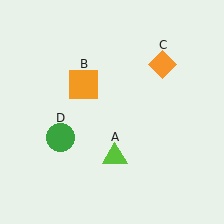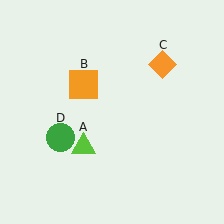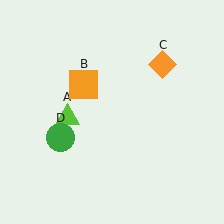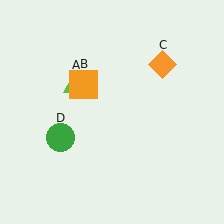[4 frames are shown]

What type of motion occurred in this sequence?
The lime triangle (object A) rotated clockwise around the center of the scene.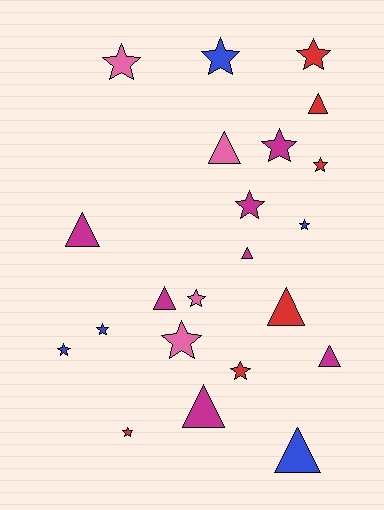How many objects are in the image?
There are 22 objects.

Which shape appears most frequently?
Star, with 13 objects.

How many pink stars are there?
There are 3 pink stars.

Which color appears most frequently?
Magenta, with 7 objects.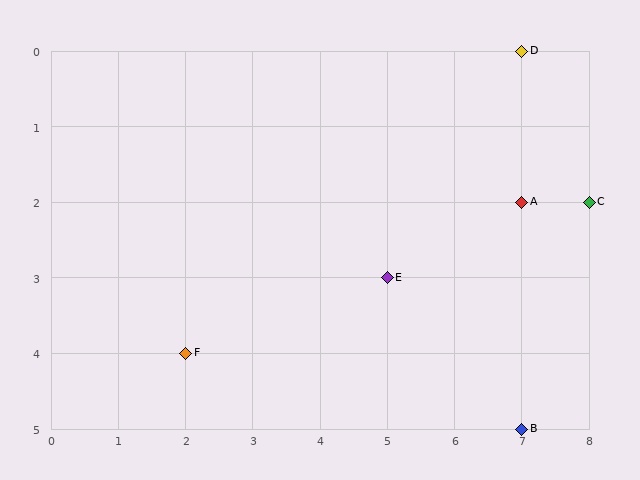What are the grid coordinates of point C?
Point C is at grid coordinates (8, 2).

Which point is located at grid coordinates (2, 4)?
Point F is at (2, 4).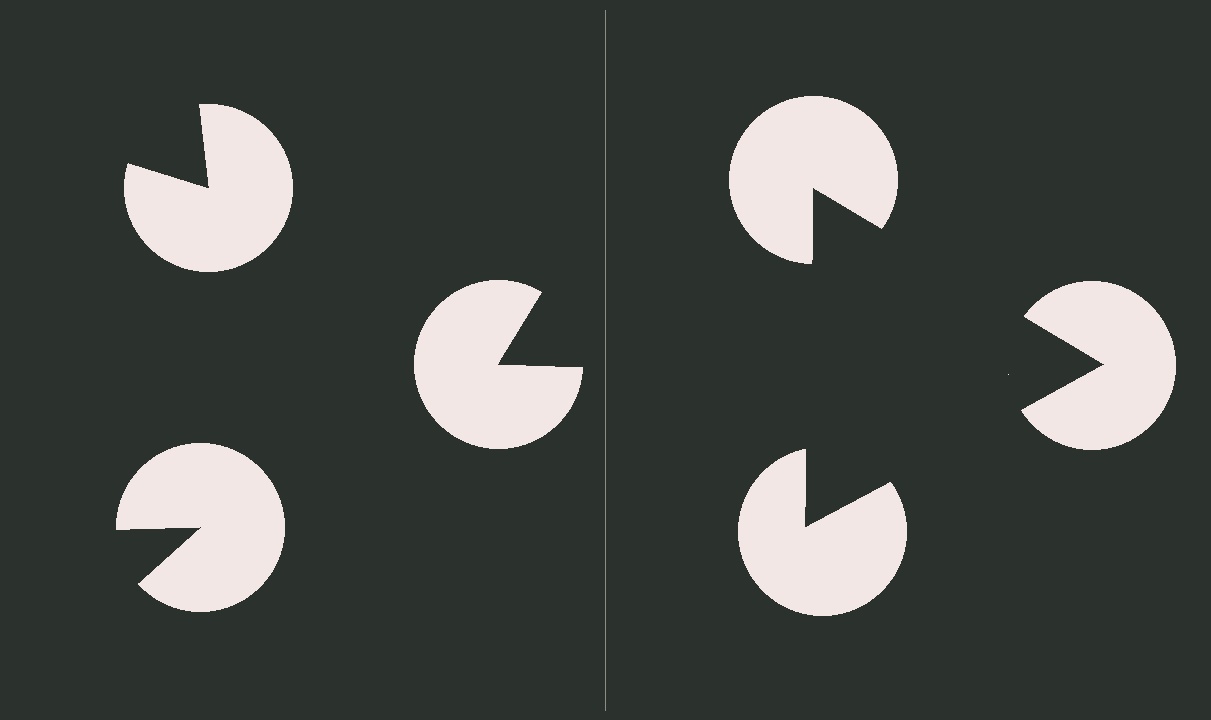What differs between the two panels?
The pac-man discs are positioned identically on both sides; only the wedge orientations differ. On the right they align to a triangle; on the left they are misaligned.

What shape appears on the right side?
An illusory triangle.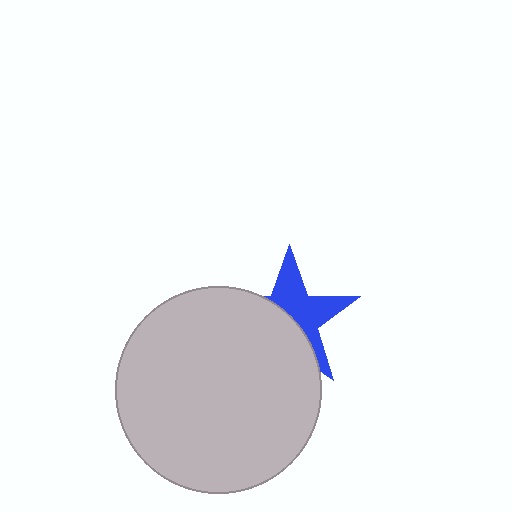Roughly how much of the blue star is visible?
About half of it is visible (roughly 49%).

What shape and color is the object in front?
The object in front is a light gray circle.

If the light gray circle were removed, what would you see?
You would see the complete blue star.